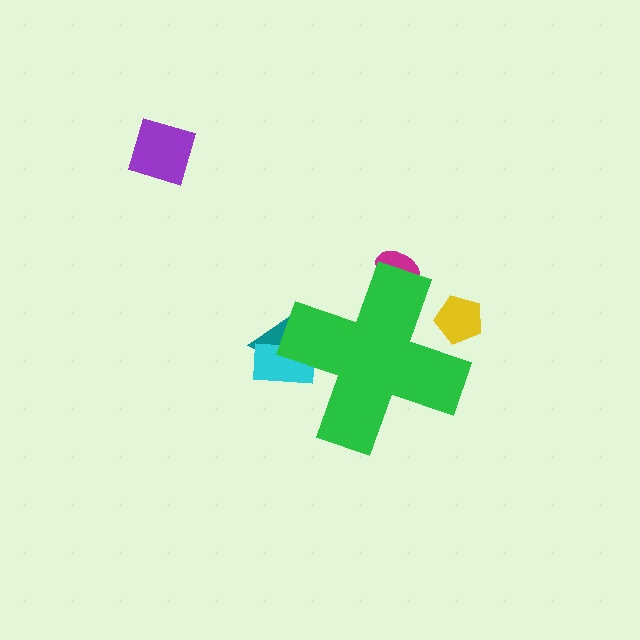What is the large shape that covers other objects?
A green cross.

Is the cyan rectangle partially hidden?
Yes, the cyan rectangle is partially hidden behind the green cross.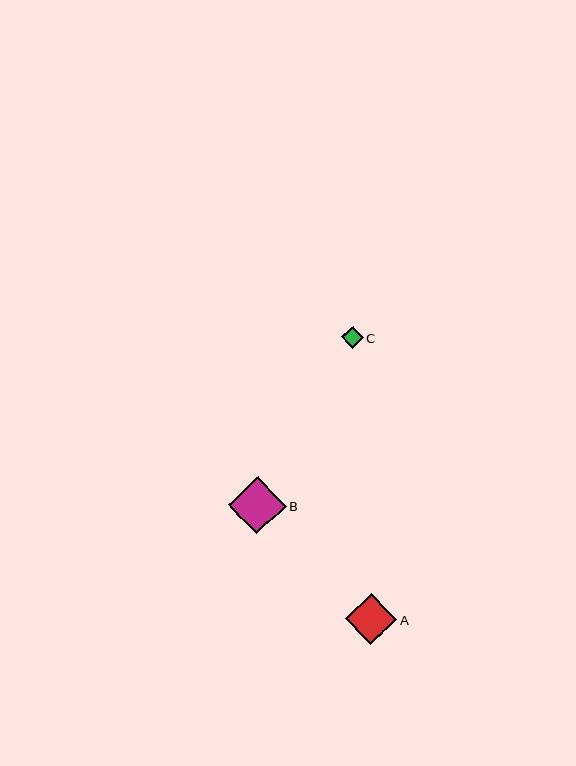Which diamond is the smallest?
Diamond C is the smallest with a size of approximately 21 pixels.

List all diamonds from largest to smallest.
From largest to smallest: B, A, C.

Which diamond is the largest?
Diamond B is the largest with a size of approximately 57 pixels.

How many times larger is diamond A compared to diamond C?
Diamond A is approximately 2.4 times the size of diamond C.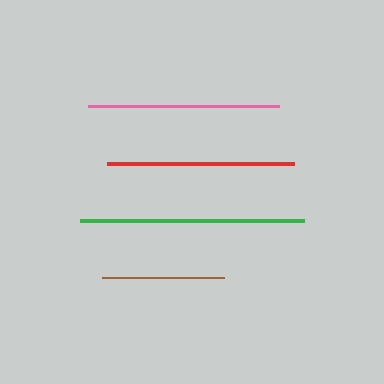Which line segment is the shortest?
The brown line is the shortest at approximately 122 pixels.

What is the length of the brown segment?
The brown segment is approximately 122 pixels long.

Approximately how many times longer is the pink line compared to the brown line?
The pink line is approximately 1.6 times the length of the brown line.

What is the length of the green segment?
The green segment is approximately 224 pixels long.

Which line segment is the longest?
The green line is the longest at approximately 224 pixels.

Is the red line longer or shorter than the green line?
The green line is longer than the red line.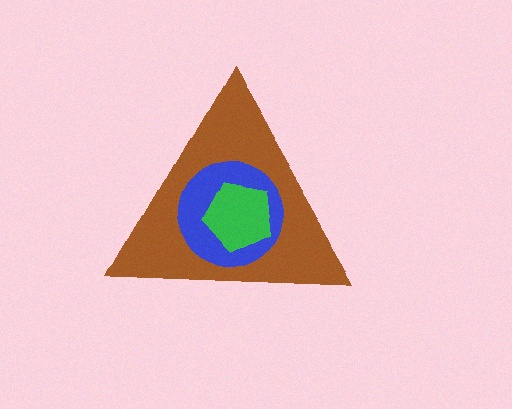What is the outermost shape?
The brown triangle.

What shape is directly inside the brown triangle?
The blue circle.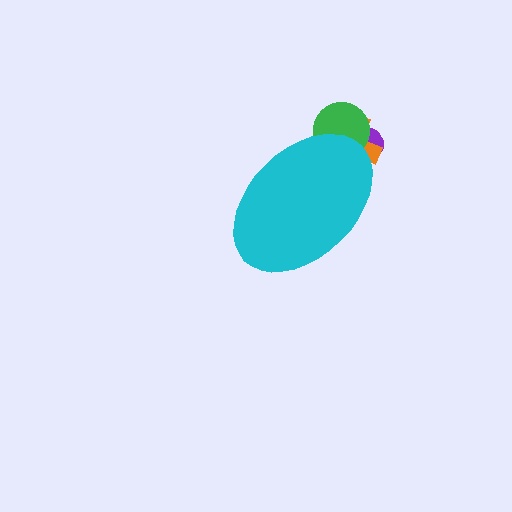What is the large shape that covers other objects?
A cyan ellipse.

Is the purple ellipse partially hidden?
Yes, the purple ellipse is partially hidden behind the cyan ellipse.